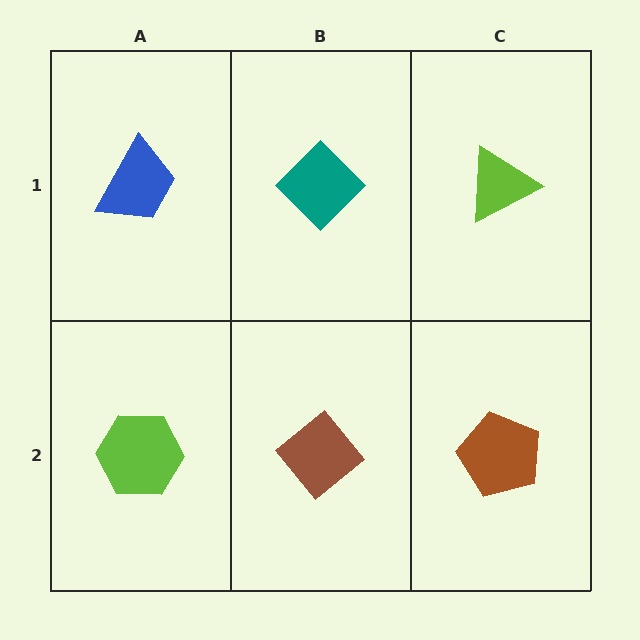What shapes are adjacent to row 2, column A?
A blue trapezoid (row 1, column A), a brown diamond (row 2, column B).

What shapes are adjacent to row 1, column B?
A brown diamond (row 2, column B), a blue trapezoid (row 1, column A), a lime triangle (row 1, column C).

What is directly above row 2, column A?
A blue trapezoid.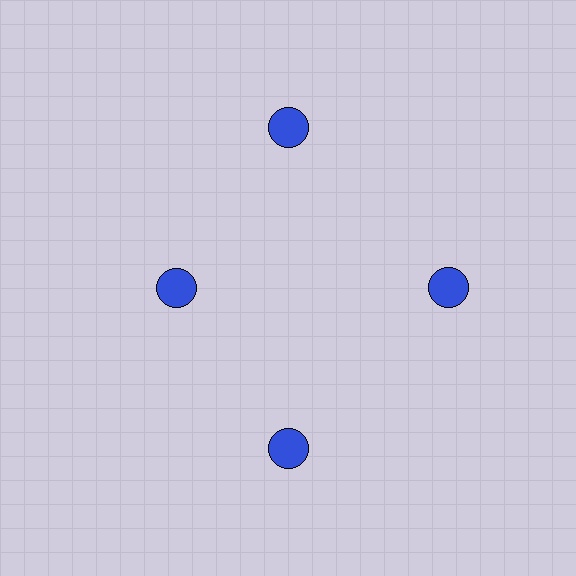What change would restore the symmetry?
The symmetry would be restored by moving it outward, back onto the ring so that all 4 circles sit at equal angles and equal distance from the center.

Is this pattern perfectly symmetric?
No. The 4 blue circles are arranged in a ring, but one element near the 9 o'clock position is pulled inward toward the center, breaking the 4-fold rotational symmetry.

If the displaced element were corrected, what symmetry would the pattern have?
It would have 4-fold rotational symmetry — the pattern would map onto itself every 90 degrees.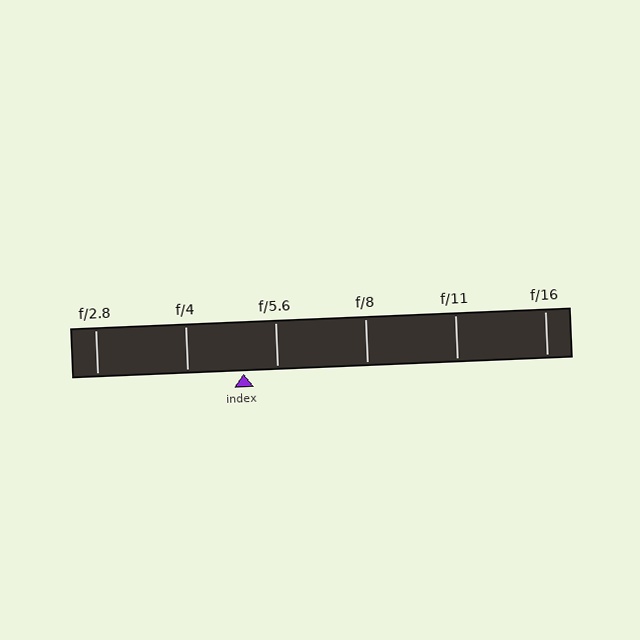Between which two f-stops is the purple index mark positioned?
The index mark is between f/4 and f/5.6.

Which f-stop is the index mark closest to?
The index mark is closest to f/5.6.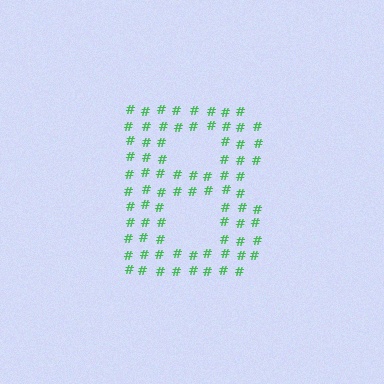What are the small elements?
The small elements are hash symbols.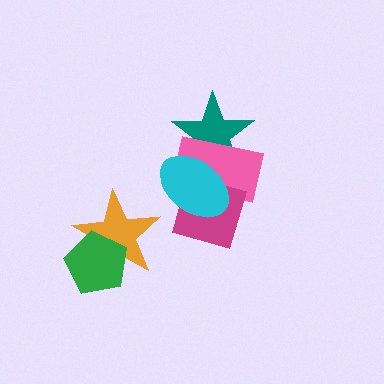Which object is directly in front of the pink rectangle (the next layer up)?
The magenta diamond is directly in front of the pink rectangle.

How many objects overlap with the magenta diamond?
2 objects overlap with the magenta diamond.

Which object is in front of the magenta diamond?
The cyan ellipse is in front of the magenta diamond.